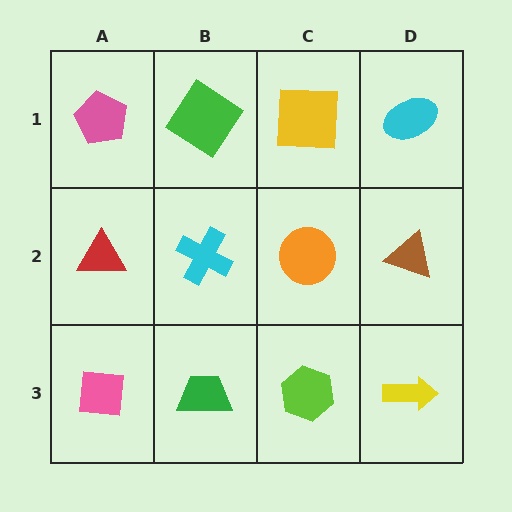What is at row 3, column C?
A lime hexagon.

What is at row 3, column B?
A green trapezoid.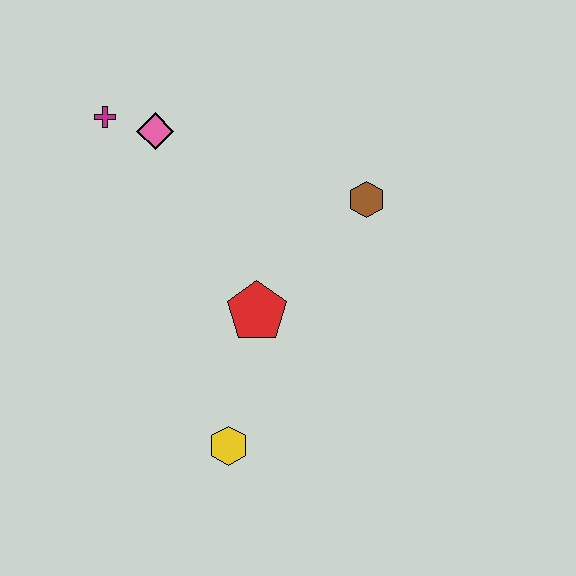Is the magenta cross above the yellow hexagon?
Yes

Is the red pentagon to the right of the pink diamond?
Yes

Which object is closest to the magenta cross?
The pink diamond is closest to the magenta cross.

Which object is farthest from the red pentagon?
The magenta cross is farthest from the red pentagon.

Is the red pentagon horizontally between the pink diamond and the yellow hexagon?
No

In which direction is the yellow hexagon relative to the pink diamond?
The yellow hexagon is below the pink diamond.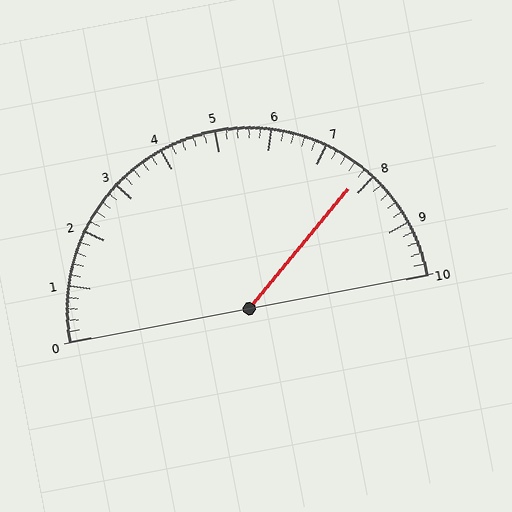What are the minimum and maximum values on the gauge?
The gauge ranges from 0 to 10.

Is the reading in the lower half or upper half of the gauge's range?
The reading is in the upper half of the range (0 to 10).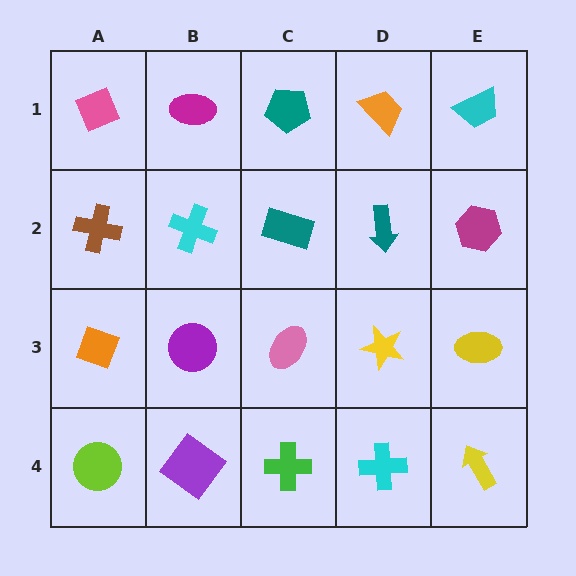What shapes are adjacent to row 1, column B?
A cyan cross (row 2, column B), a pink diamond (row 1, column A), a teal pentagon (row 1, column C).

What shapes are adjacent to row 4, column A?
An orange diamond (row 3, column A), a purple diamond (row 4, column B).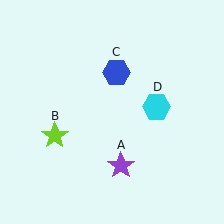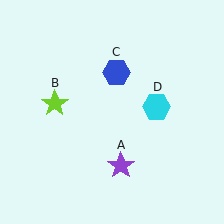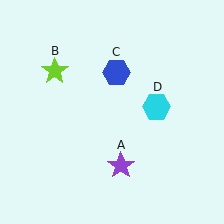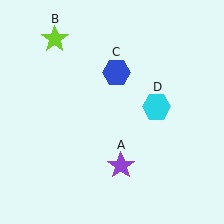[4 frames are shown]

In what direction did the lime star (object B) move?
The lime star (object B) moved up.